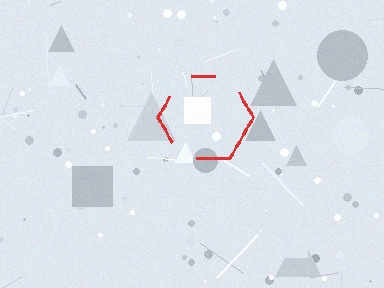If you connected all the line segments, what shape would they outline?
They would outline a hexagon.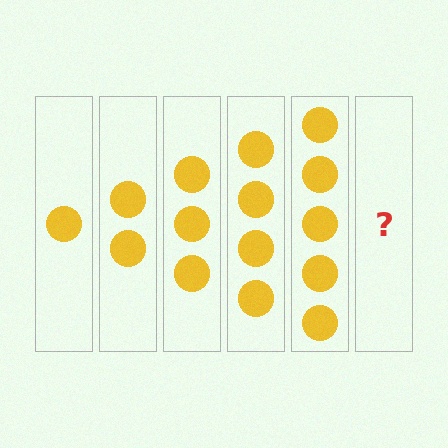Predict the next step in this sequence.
The next step is 6 circles.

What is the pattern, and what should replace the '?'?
The pattern is that each step adds one more circle. The '?' should be 6 circles.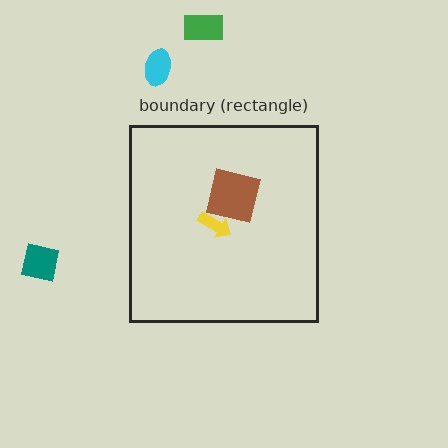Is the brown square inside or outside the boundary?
Inside.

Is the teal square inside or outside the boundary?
Outside.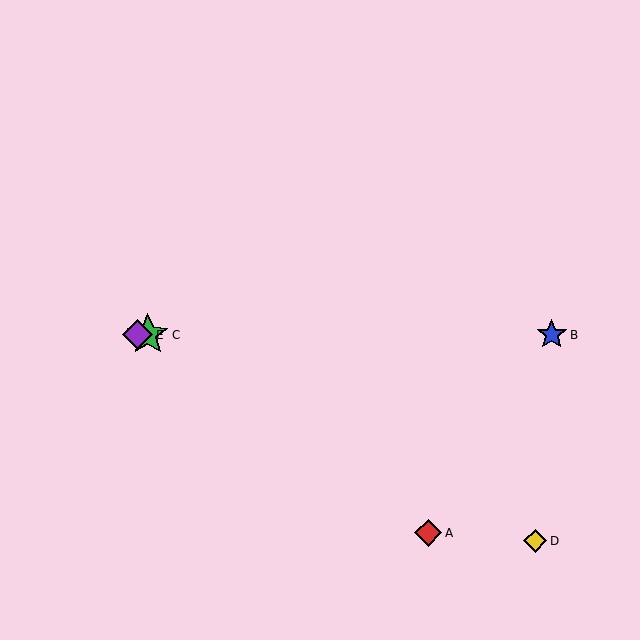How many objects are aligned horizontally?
3 objects (B, C, E) are aligned horizontally.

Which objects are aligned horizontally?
Objects B, C, E are aligned horizontally.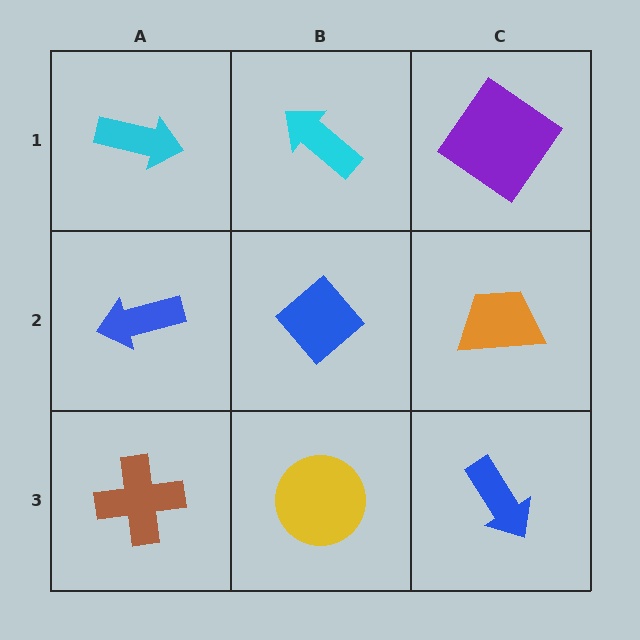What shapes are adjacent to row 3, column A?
A blue arrow (row 2, column A), a yellow circle (row 3, column B).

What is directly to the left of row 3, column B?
A brown cross.